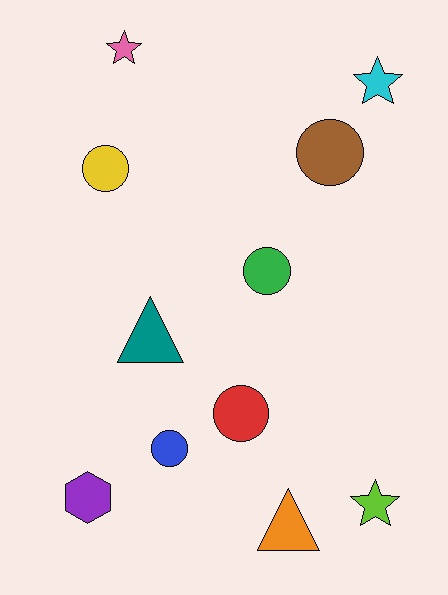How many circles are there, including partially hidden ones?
There are 5 circles.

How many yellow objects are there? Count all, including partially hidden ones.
There is 1 yellow object.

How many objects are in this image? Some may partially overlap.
There are 11 objects.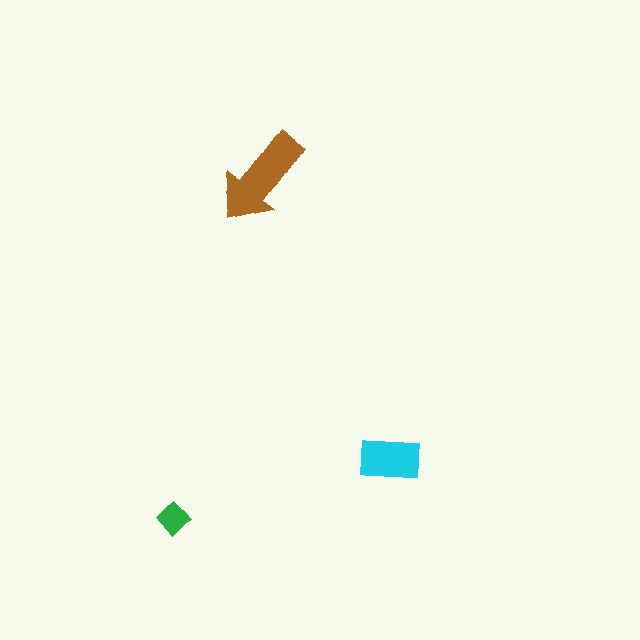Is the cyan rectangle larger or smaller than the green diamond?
Larger.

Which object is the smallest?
The green diamond.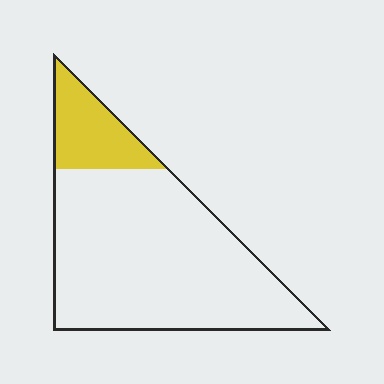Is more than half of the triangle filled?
No.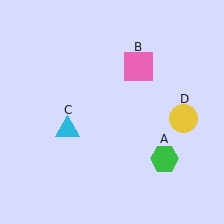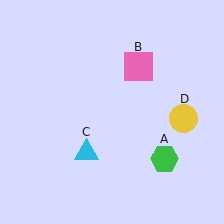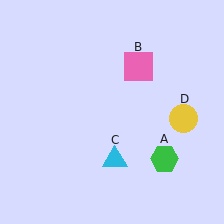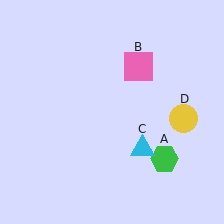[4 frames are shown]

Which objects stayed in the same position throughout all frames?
Green hexagon (object A) and pink square (object B) and yellow circle (object D) remained stationary.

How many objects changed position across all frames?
1 object changed position: cyan triangle (object C).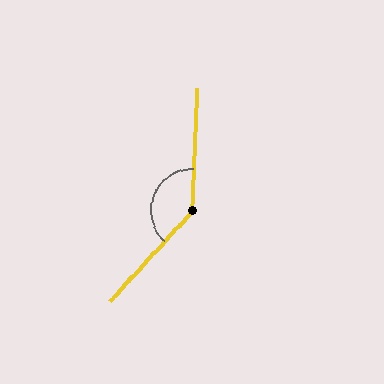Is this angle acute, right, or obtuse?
It is obtuse.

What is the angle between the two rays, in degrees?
Approximately 140 degrees.